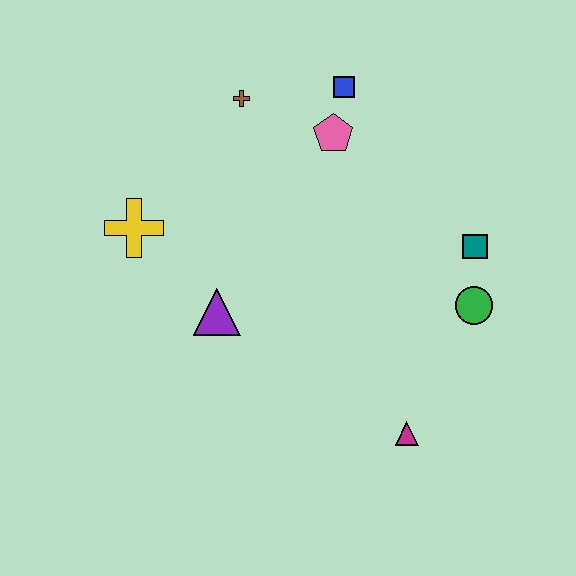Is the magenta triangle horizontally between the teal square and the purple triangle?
Yes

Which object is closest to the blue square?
The pink pentagon is closest to the blue square.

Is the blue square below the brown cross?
No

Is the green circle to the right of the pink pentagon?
Yes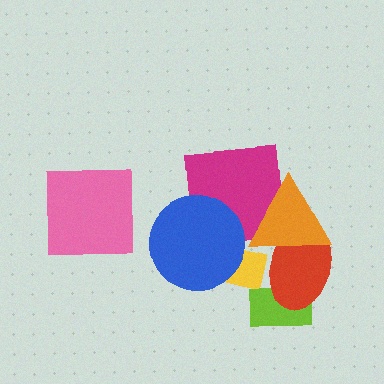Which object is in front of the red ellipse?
The orange triangle is in front of the red ellipse.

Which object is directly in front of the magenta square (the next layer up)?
The orange triangle is directly in front of the magenta square.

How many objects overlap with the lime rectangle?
1 object overlaps with the lime rectangle.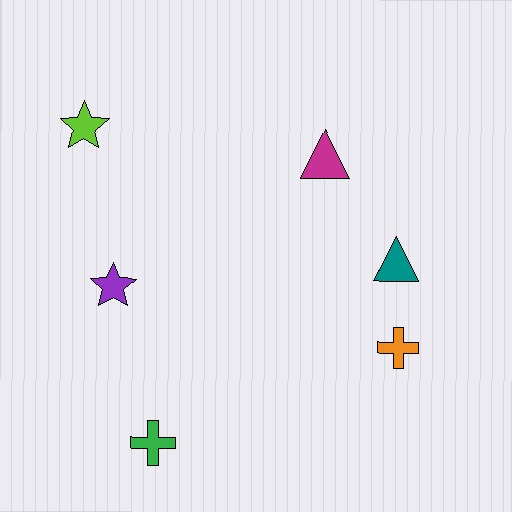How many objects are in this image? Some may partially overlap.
There are 6 objects.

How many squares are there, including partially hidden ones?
There are no squares.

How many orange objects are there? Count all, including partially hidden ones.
There is 1 orange object.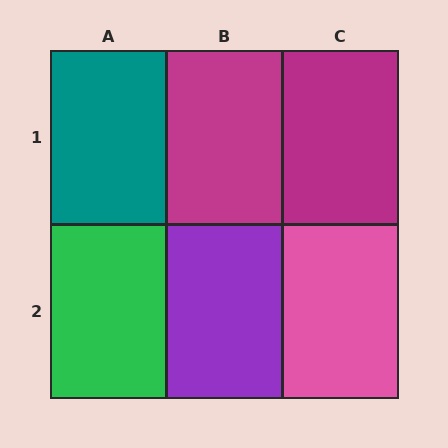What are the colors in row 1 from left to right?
Teal, magenta, magenta.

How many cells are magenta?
2 cells are magenta.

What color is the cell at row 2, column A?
Green.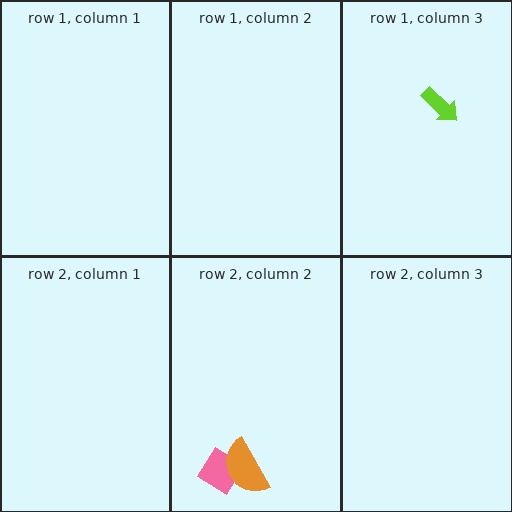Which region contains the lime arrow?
The row 1, column 3 region.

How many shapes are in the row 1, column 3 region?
1.